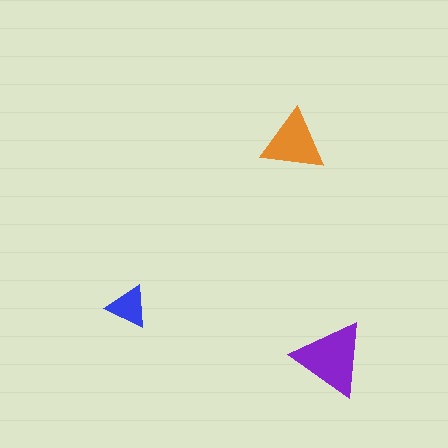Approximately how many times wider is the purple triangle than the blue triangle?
About 2 times wider.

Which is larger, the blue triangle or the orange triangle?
The orange one.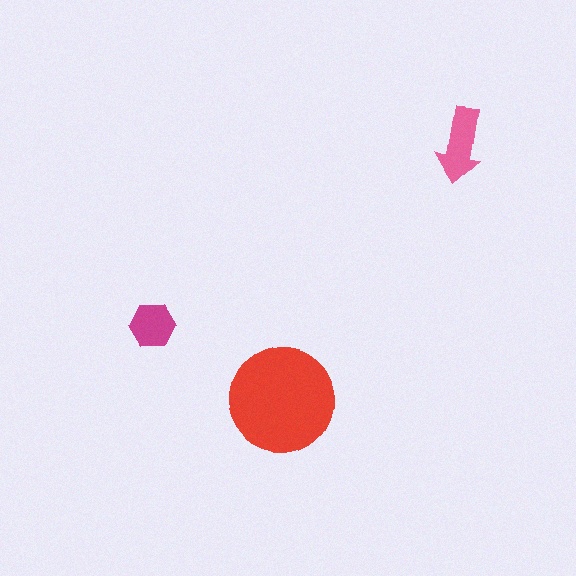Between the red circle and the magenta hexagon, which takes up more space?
The red circle.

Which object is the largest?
The red circle.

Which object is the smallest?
The magenta hexagon.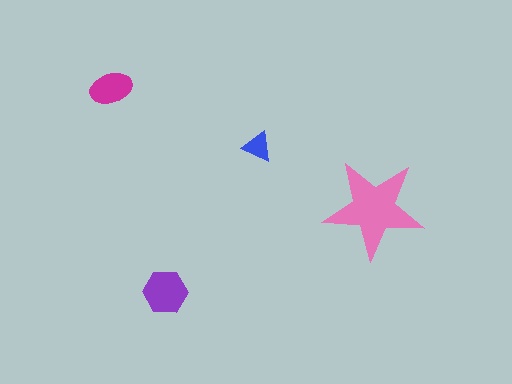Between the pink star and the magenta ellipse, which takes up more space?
The pink star.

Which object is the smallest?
The blue triangle.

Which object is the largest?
The pink star.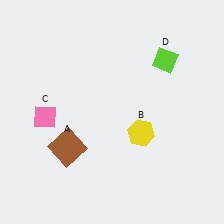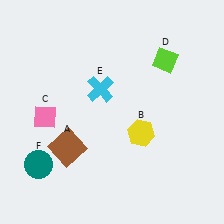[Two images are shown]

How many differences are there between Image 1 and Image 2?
There are 2 differences between the two images.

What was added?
A cyan cross (E), a teal circle (F) were added in Image 2.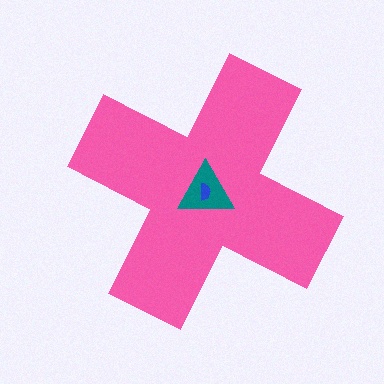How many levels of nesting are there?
3.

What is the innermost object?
The blue semicircle.